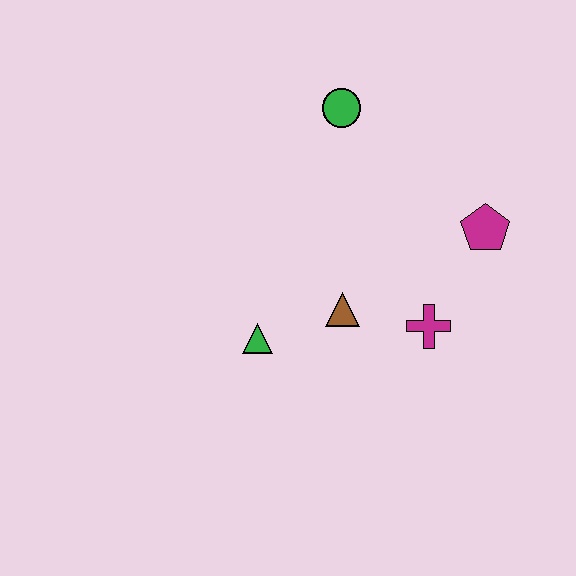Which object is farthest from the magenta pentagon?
The green triangle is farthest from the magenta pentagon.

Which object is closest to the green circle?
The magenta pentagon is closest to the green circle.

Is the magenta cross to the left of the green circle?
No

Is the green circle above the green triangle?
Yes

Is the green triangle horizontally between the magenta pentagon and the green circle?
No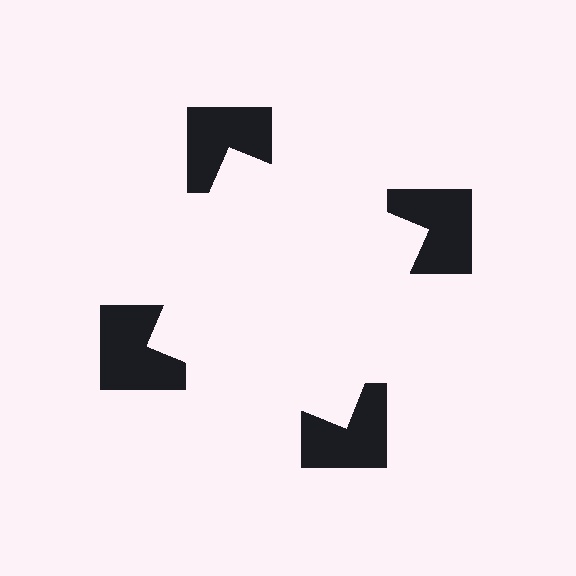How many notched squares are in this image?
There are 4 — one at each vertex of the illusory square.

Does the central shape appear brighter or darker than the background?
It typically appears slightly brighter than the background, even though no actual brightness change is drawn.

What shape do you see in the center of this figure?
An illusory square — its edges are inferred from the aligned wedge cuts in the notched squares, not physically drawn.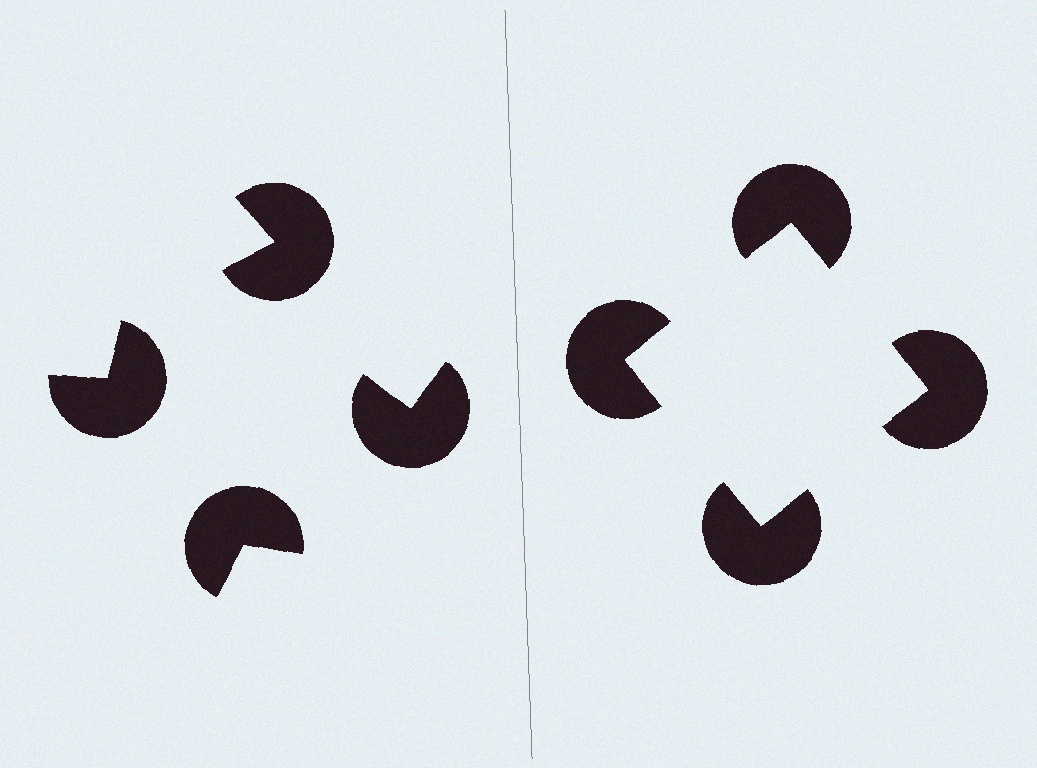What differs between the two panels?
The pac-man discs are positioned identically on both sides; only the wedge orientations differ. On the right they align to a square; on the left they are misaligned.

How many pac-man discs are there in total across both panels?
8 — 4 on each side.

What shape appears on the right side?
An illusory square.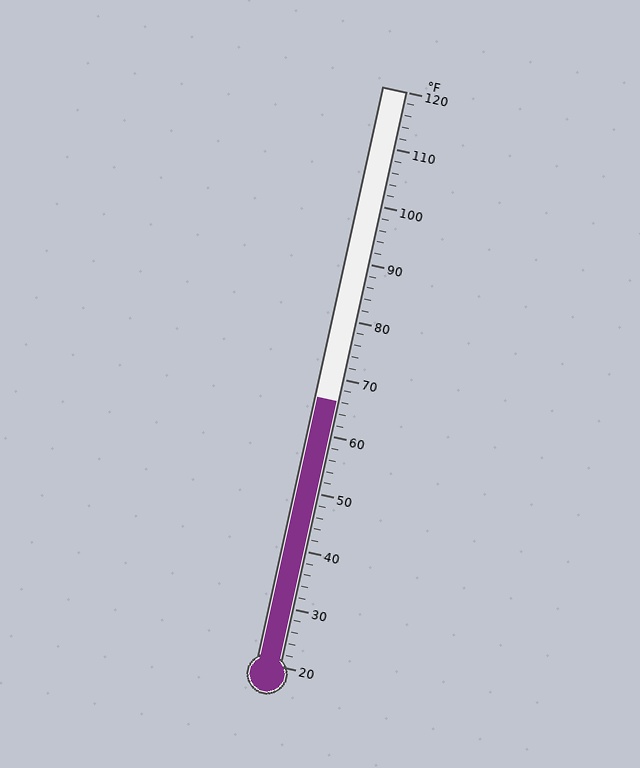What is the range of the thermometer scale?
The thermometer scale ranges from 20°F to 120°F.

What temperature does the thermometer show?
The thermometer shows approximately 66°F.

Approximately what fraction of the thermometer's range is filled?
The thermometer is filled to approximately 45% of its range.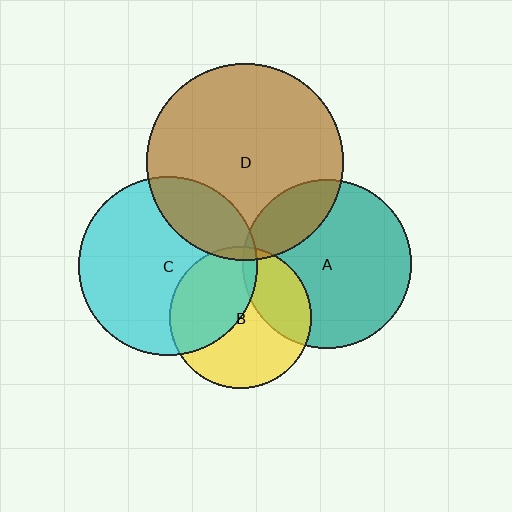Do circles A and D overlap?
Yes.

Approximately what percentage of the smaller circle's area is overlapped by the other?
Approximately 20%.